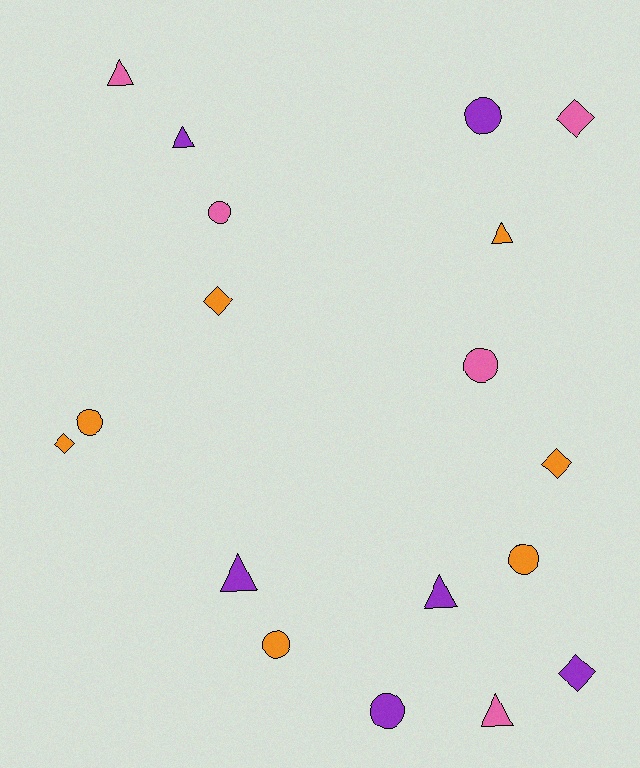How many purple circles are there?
There are 2 purple circles.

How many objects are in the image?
There are 18 objects.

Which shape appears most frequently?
Circle, with 7 objects.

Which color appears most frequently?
Orange, with 7 objects.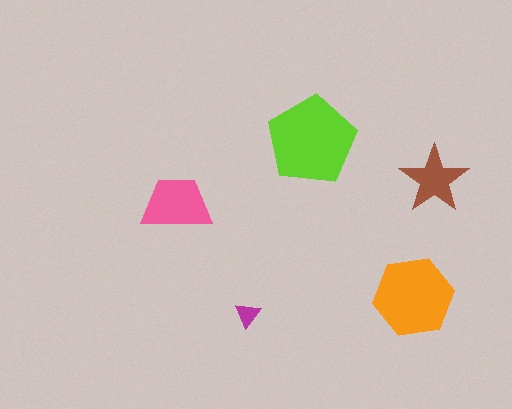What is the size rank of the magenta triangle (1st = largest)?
5th.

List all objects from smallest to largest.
The magenta triangle, the brown star, the pink trapezoid, the orange hexagon, the lime pentagon.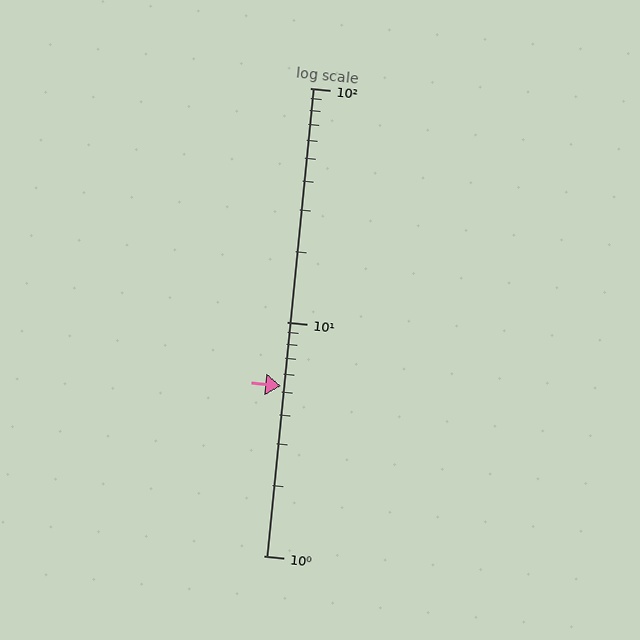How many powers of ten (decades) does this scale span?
The scale spans 2 decades, from 1 to 100.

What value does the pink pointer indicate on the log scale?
The pointer indicates approximately 5.3.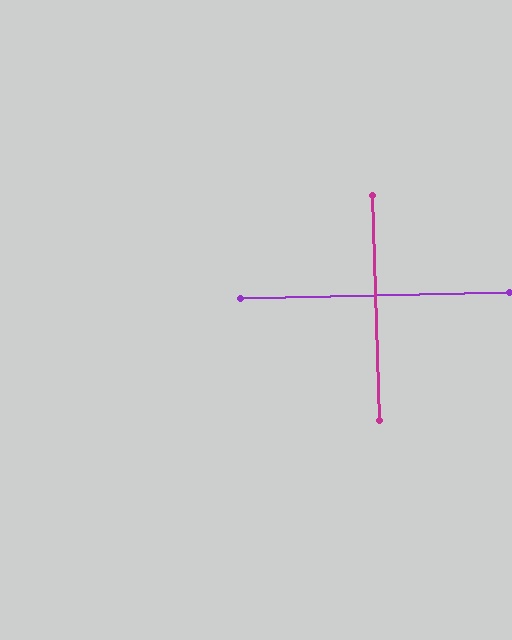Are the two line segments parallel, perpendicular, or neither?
Perpendicular — they meet at approximately 89°.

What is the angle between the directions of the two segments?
Approximately 89 degrees.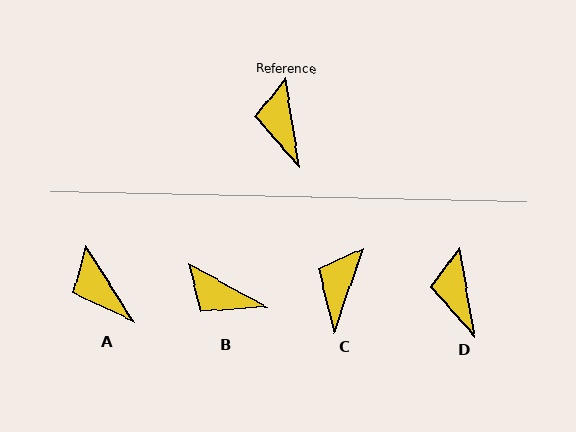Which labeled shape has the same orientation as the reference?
D.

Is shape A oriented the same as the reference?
No, it is off by about 24 degrees.